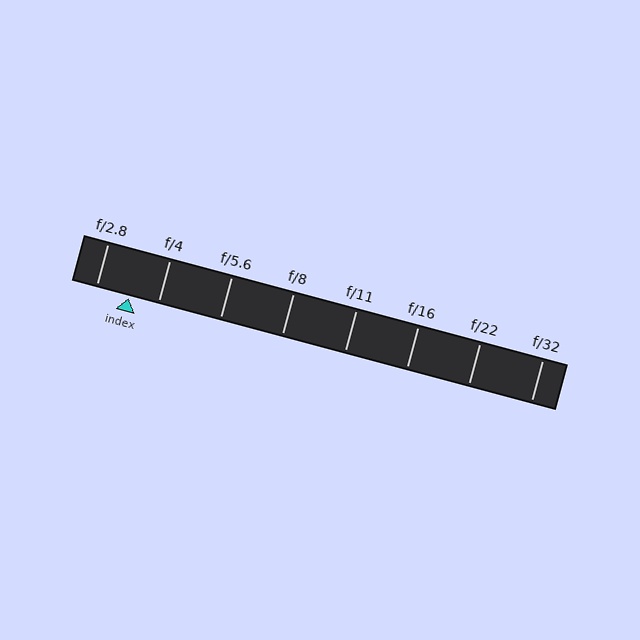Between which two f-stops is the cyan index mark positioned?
The index mark is between f/2.8 and f/4.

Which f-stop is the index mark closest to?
The index mark is closest to f/4.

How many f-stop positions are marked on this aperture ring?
There are 8 f-stop positions marked.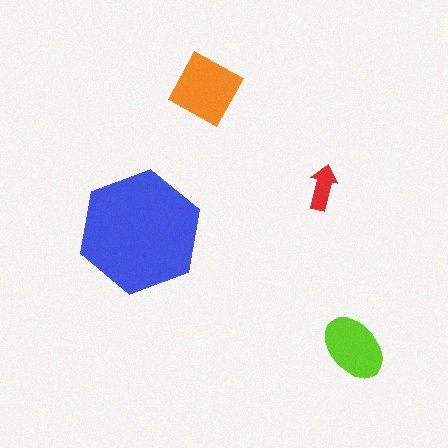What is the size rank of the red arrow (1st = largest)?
4th.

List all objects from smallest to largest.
The red arrow, the lime ellipse, the orange diamond, the blue hexagon.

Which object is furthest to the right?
The lime ellipse is rightmost.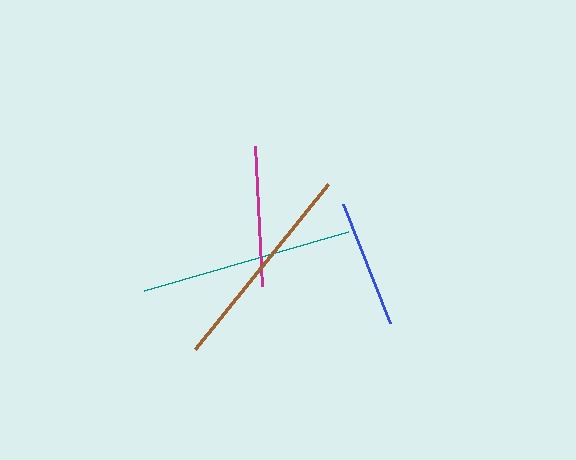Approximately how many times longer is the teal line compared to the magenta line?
The teal line is approximately 1.5 times the length of the magenta line.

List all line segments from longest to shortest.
From longest to shortest: brown, teal, magenta, blue.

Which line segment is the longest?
The brown line is the longest at approximately 213 pixels.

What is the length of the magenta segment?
The magenta segment is approximately 140 pixels long.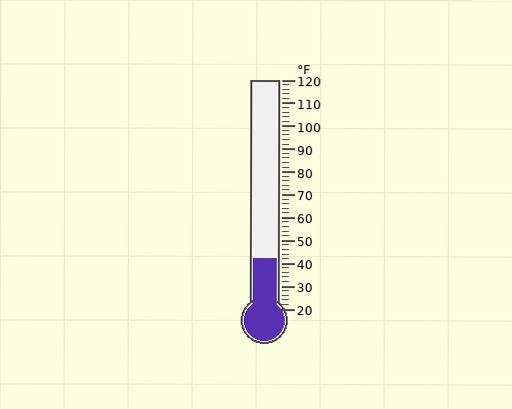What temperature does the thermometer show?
The thermometer shows approximately 42°F.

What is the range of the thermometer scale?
The thermometer scale ranges from 20°F to 120°F.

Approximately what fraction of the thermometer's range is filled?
The thermometer is filled to approximately 20% of its range.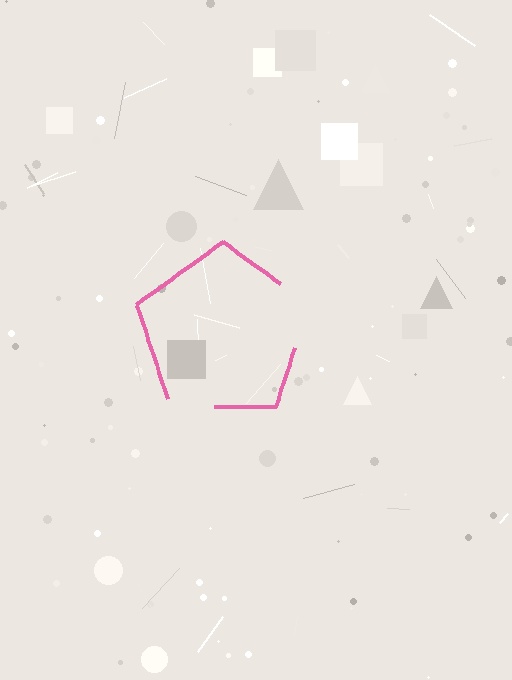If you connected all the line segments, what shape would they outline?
They would outline a pentagon.